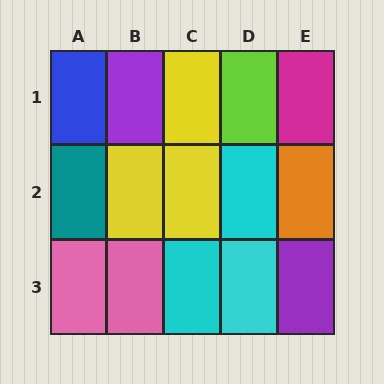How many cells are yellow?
3 cells are yellow.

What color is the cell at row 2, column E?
Orange.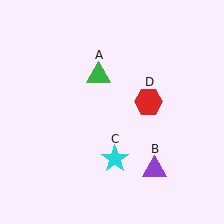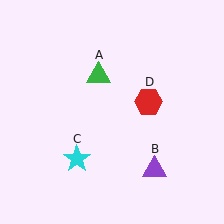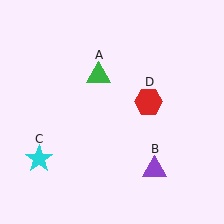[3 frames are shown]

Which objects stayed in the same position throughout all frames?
Green triangle (object A) and purple triangle (object B) and red hexagon (object D) remained stationary.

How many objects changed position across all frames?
1 object changed position: cyan star (object C).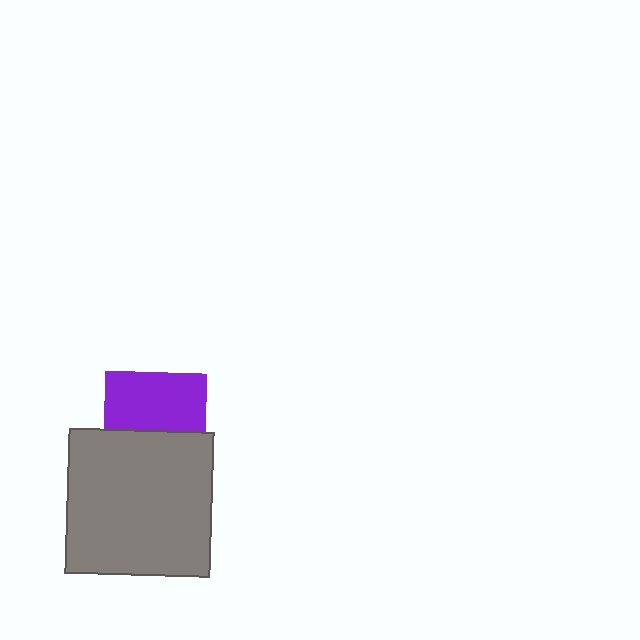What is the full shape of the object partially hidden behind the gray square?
The partially hidden object is a purple square.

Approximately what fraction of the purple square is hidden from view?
Roughly 43% of the purple square is hidden behind the gray square.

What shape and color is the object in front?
The object in front is a gray square.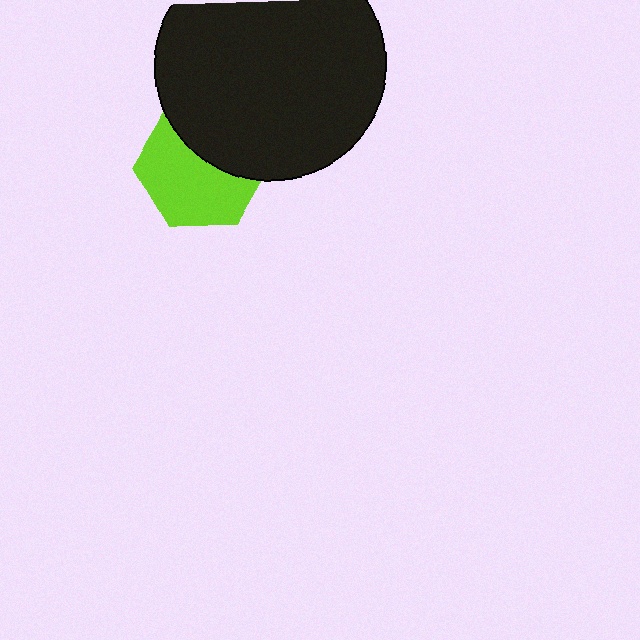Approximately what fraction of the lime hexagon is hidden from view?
Roughly 39% of the lime hexagon is hidden behind the black circle.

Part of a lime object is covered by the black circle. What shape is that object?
It is a hexagon.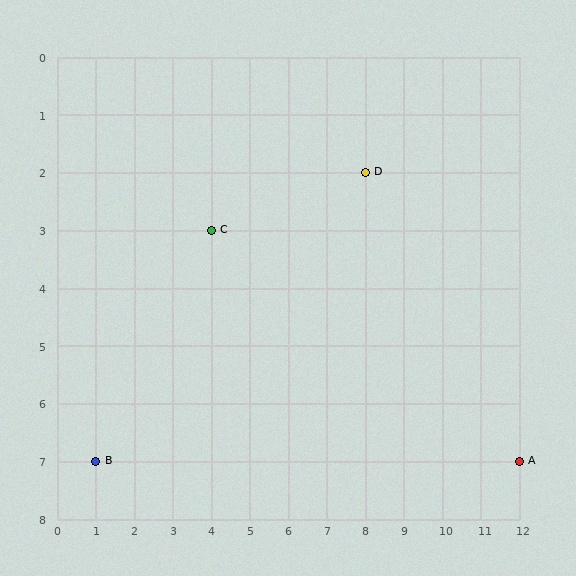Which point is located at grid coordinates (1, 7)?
Point B is at (1, 7).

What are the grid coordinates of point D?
Point D is at grid coordinates (8, 2).